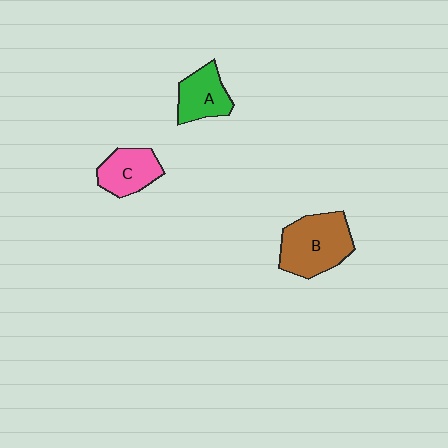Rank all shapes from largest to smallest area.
From largest to smallest: B (brown), C (pink), A (green).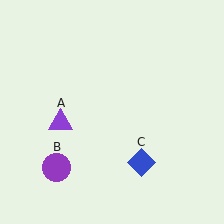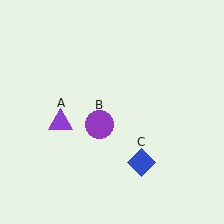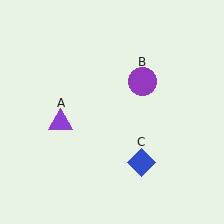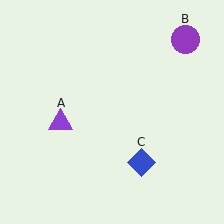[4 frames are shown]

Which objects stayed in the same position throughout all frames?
Purple triangle (object A) and blue diamond (object C) remained stationary.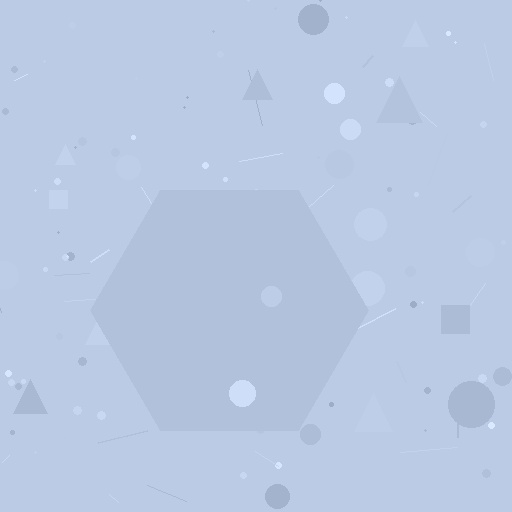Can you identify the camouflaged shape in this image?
The camouflaged shape is a hexagon.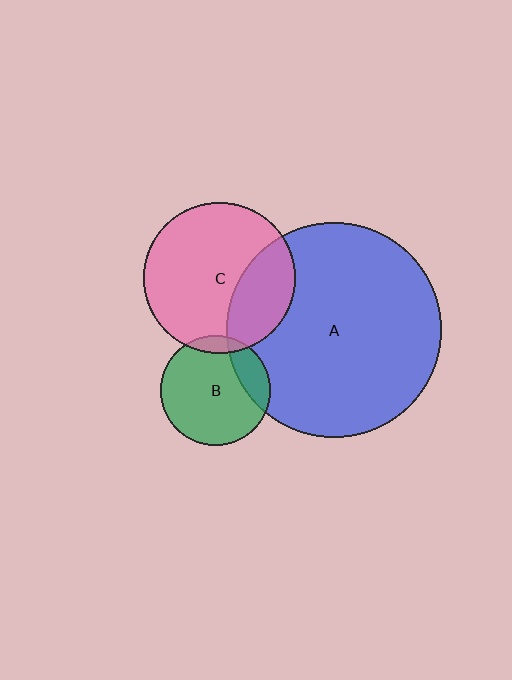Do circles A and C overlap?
Yes.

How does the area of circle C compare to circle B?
Approximately 1.9 times.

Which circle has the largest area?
Circle A (blue).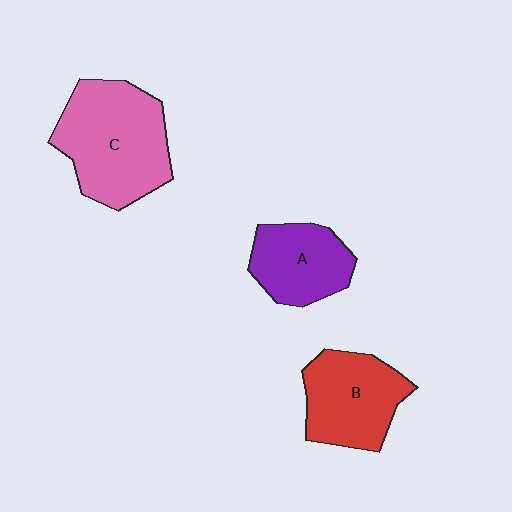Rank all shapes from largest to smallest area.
From largest to smallest: C (pink), B (red), A (purple).